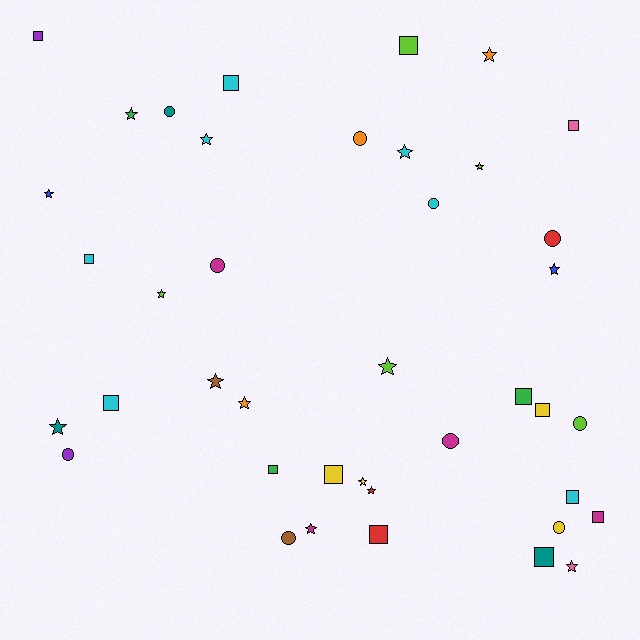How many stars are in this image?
There are 16 stars.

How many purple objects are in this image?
There are 2 purple objects.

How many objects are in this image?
There are 40 objects.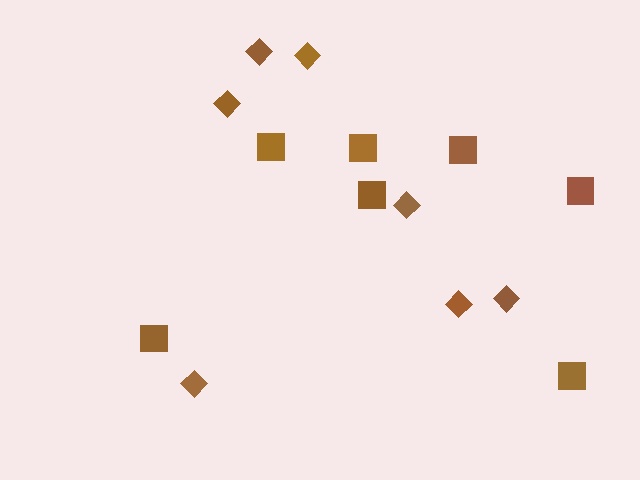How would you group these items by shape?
There are 2 groups: one group of diamonds (7) and one group of squares (7).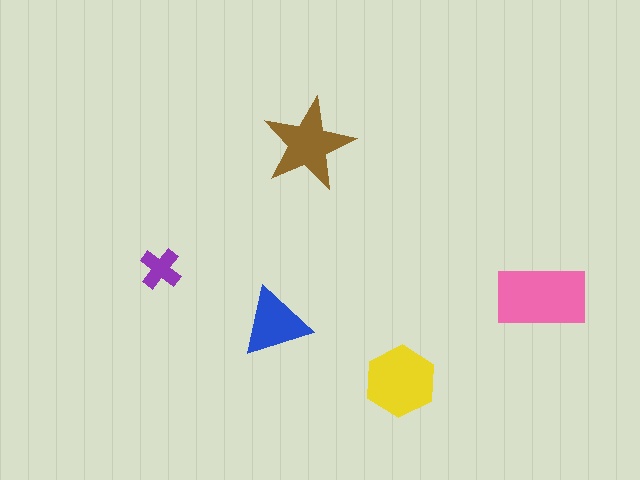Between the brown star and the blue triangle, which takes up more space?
The brown star.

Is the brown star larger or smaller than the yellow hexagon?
Smaller.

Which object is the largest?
The pink rectangle.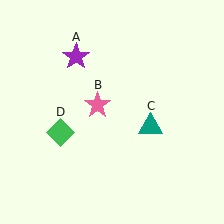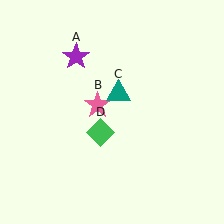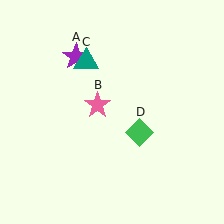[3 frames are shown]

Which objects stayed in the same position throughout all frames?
Purple star (object A) and pink star (object B) remained stationary.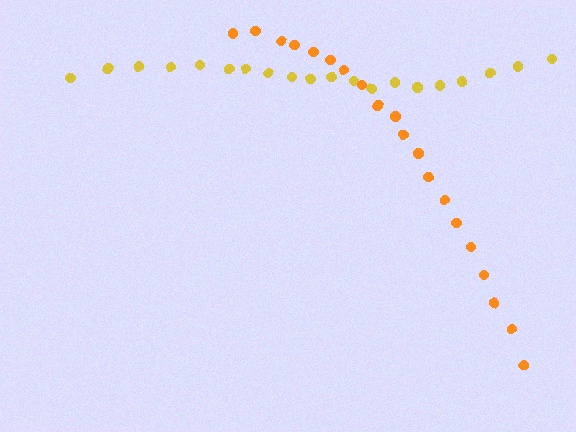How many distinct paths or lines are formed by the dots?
There are 2 distinct paths.